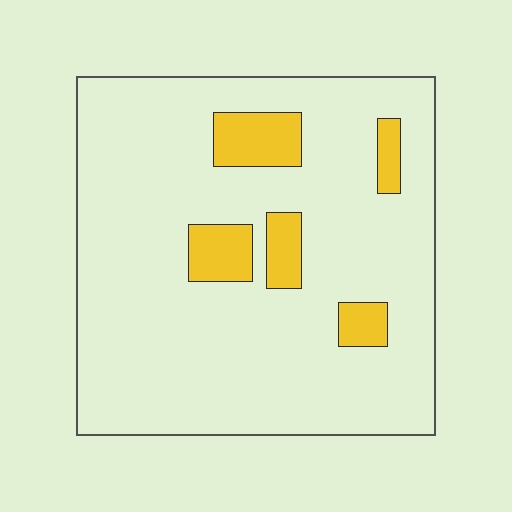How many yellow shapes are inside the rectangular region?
5.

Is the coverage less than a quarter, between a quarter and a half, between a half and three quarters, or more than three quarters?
Less than a quarter.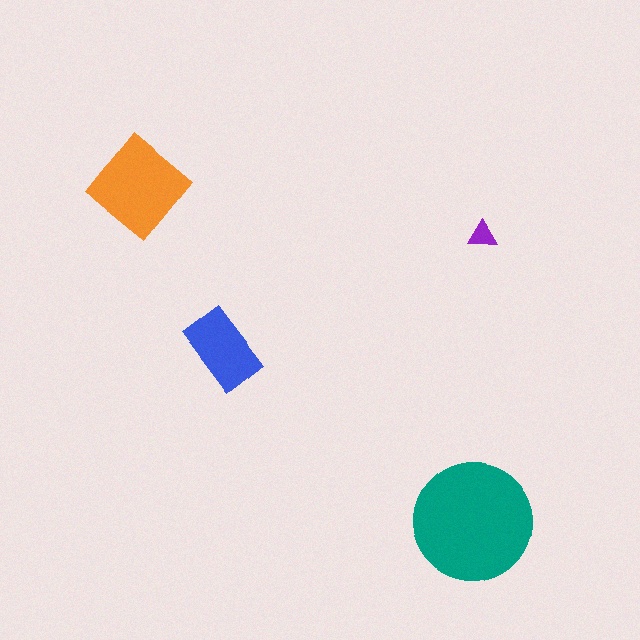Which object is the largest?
The teal circle.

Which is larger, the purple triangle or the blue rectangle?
The blue rectangle.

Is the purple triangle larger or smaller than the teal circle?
Smaller.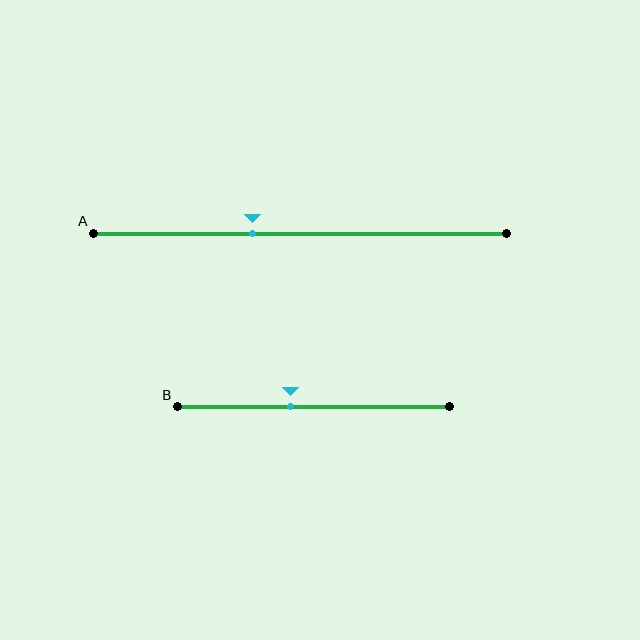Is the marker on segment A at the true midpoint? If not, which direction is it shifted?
No, the marker on segment A is shifted to the left by about 11% of the segment length.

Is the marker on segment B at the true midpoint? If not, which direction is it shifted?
No, the marker on segment B is shifted to the left by about 9% of the segment length.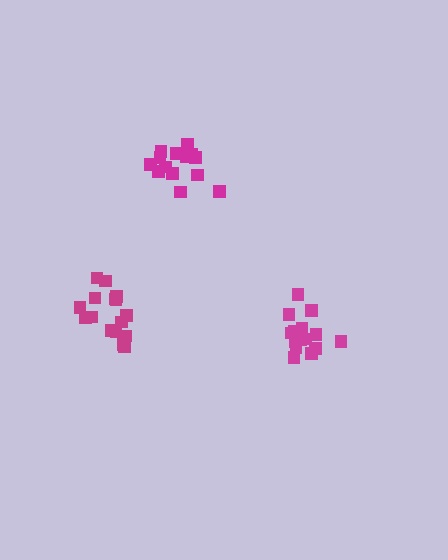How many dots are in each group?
Group 1: 16 dots, Group 2: 15 dots, Group 3: 15 dots (46 total).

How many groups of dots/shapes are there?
There are 3 groups.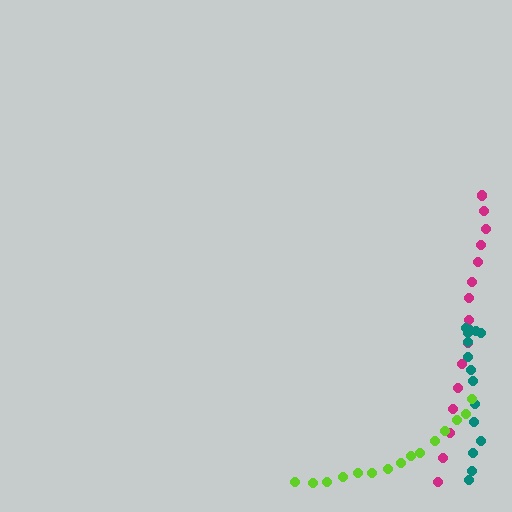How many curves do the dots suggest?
There are 3 distinct paths.